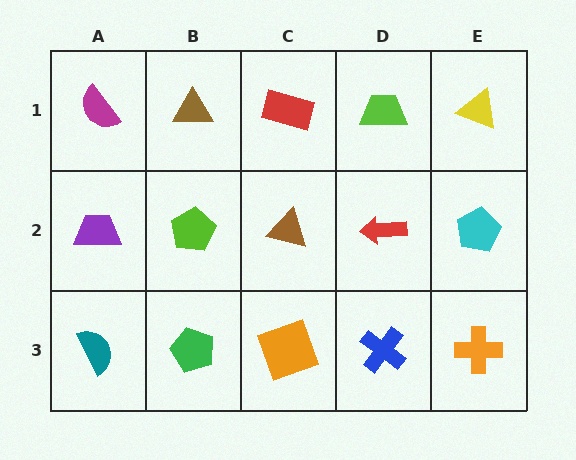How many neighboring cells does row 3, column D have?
3.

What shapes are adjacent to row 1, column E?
A cyan pentagon (row 2, column E), a lime trapezoid (row 1, column D).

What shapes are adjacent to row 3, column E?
A cyan pentagon (row 2, column E), a blue cross (row 3, column D).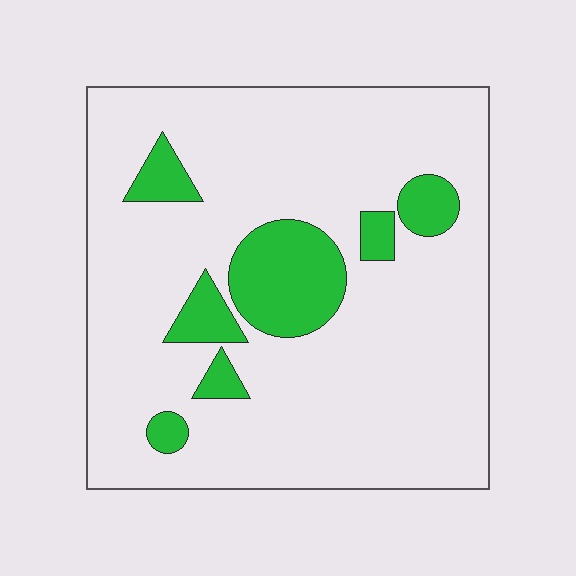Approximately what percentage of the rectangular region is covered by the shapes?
Approximately 15%.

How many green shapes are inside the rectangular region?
7.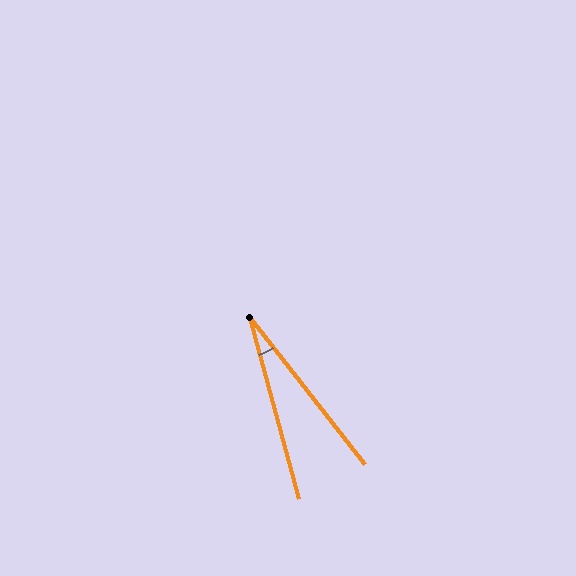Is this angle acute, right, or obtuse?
It is acute.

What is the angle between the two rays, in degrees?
Approximately 23 degrees.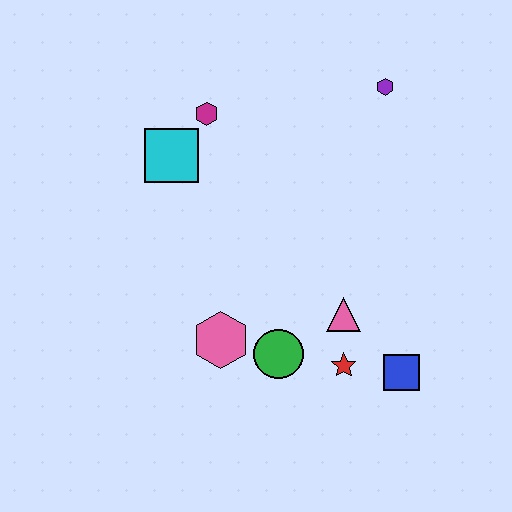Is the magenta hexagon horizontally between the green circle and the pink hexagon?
No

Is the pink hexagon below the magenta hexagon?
Yes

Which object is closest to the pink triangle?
The red star is closest to the pink triangle.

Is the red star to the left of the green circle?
No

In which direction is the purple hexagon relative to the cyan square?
The purple hexagon is to the right of the cyan square.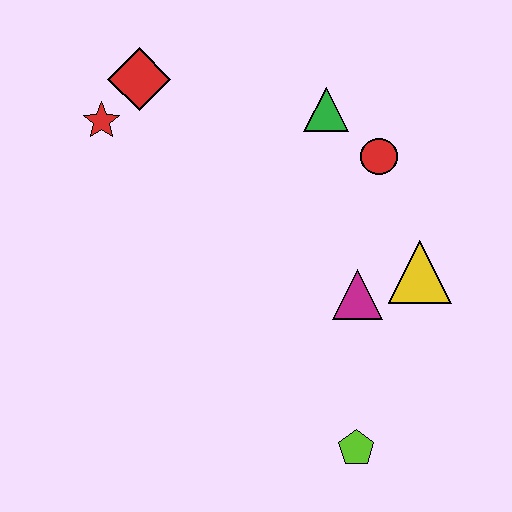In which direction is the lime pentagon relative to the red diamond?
The lime pentagon is below the red diamond.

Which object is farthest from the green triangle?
The lime pentagon is farthest from the green triangle.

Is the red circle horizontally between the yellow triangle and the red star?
Yes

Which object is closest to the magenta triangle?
The yellow triangle is closest to the magenta triangle.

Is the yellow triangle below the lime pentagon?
No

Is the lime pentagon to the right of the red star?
Yes